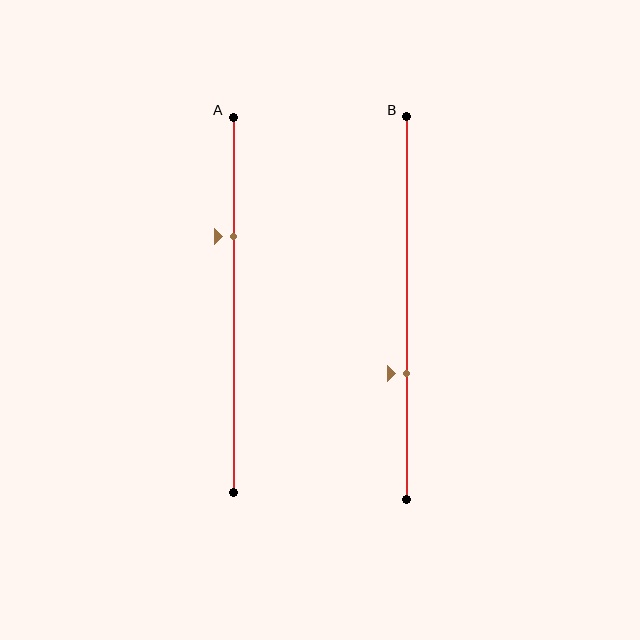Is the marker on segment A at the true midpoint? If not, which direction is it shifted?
No, the marker on segment A is shifted upward by about 18% of the segment length.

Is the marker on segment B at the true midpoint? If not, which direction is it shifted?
No, the marker on segment B is shifted downward by about 17% of the segment length.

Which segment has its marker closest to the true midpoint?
Segment B has its marker closest to the true midpoint.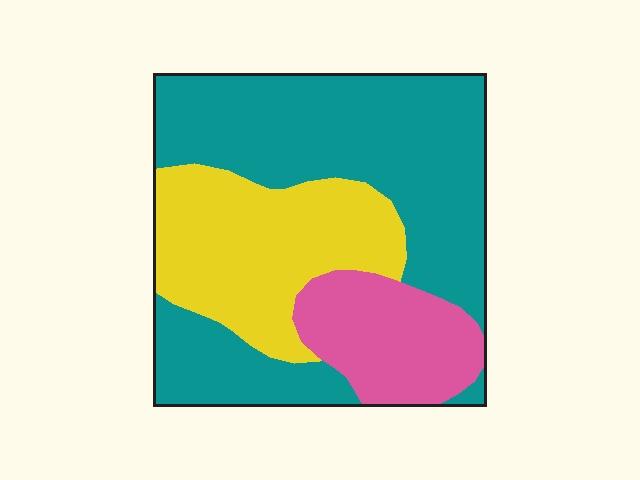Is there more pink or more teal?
Teal.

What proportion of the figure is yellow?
Yellow takes up about one quarter (1/4) of the figure.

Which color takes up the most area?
Teal, at roughly 55%.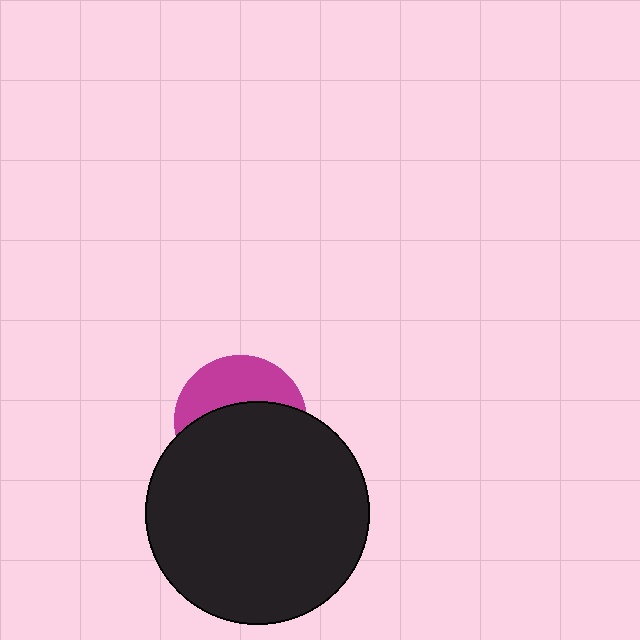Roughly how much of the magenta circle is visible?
A small part of it is visible (roughly 39%).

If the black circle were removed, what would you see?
You would see the complete magenta circle.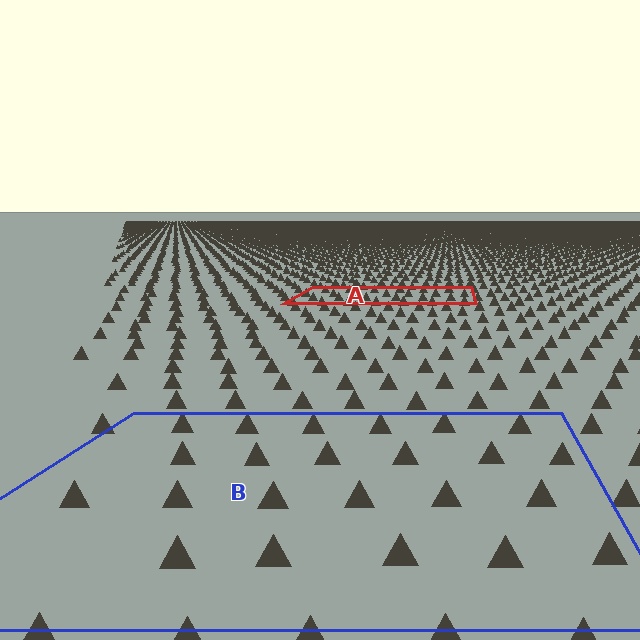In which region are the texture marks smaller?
The texture marks are smaller in region A, because it is farther away.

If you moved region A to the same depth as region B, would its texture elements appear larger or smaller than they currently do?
They would appear larger. At a closer depth, the same texture elements are projected at a bigger on-screen size.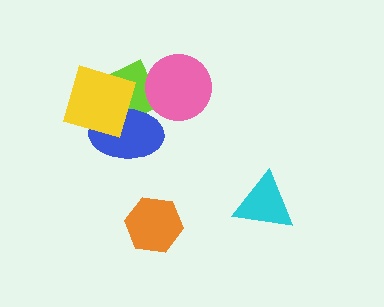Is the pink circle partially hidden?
No, no other shape covers it.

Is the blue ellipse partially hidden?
Yes, it is partially covered by another shape.